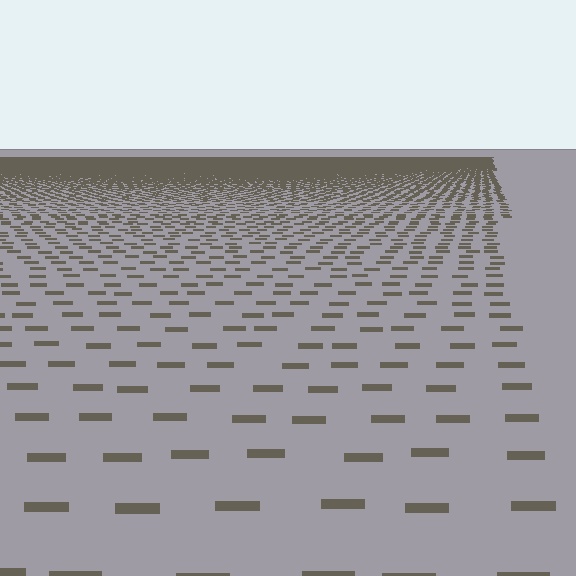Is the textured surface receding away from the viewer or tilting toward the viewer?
The surface is receding away from the viewer. Texture elements get smaller and denser toward the top.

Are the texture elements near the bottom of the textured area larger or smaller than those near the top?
Larger. Near the bottom, elements are closer to the viewer and appear at a bigger on-screen size.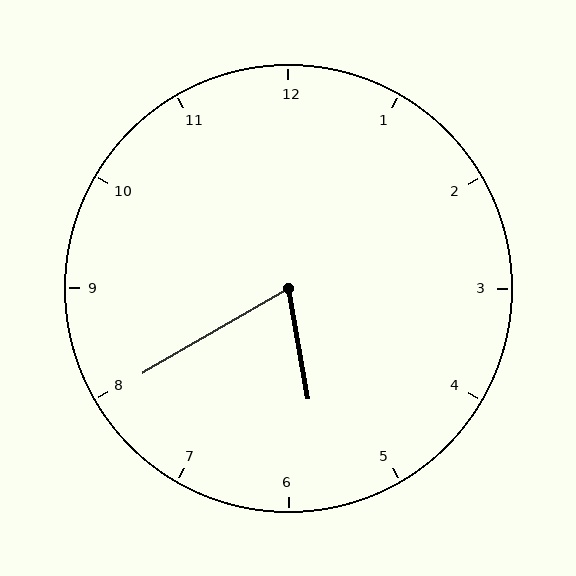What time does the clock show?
5:40.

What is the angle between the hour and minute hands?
Approximately 70 degrees.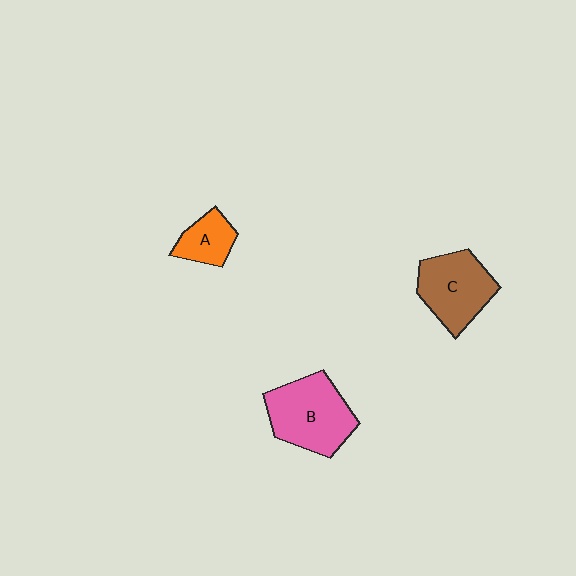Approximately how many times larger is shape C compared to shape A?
Approximately 1.9 times.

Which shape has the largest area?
Shape B (pink).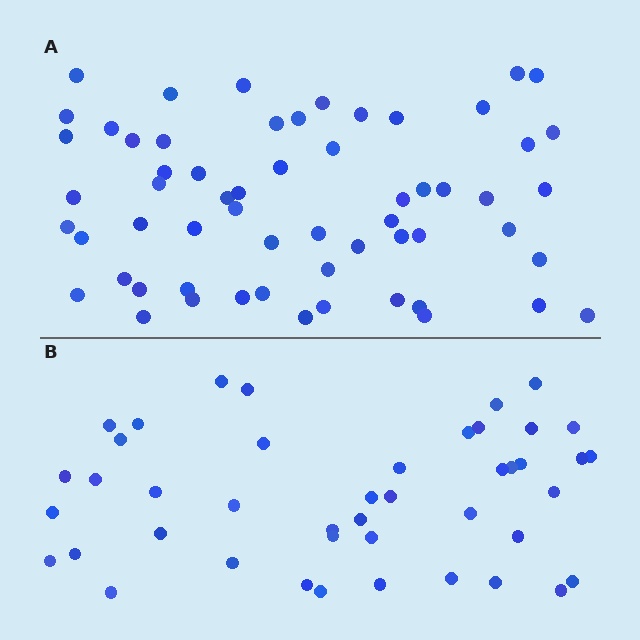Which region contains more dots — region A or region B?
Region A (the top region) has more dots.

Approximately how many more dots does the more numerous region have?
Region A has approximately 15 more dots than region B.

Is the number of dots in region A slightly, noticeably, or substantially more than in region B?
Region A has noticeably more, but not dramatically so. The ratio is roughly 1.4 to 1.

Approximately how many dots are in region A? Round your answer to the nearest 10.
About 60 dots.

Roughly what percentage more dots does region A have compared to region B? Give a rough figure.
About 35% more.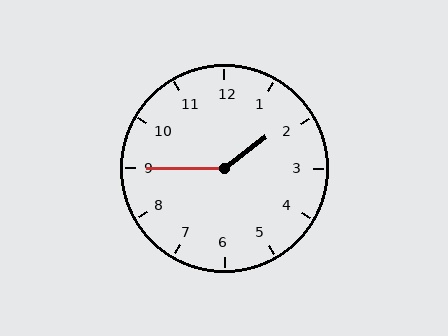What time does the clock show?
1:45.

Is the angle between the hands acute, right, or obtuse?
It is obtuse.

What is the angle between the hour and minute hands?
Approximately 142 degrees.